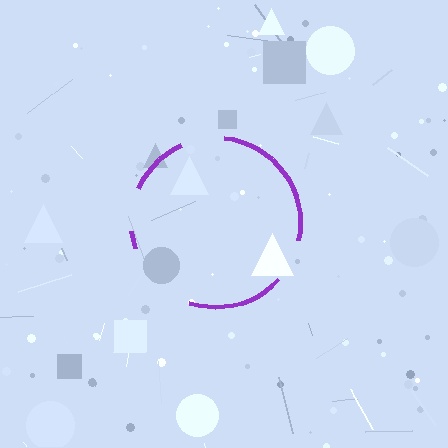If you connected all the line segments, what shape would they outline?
They would outline a circle.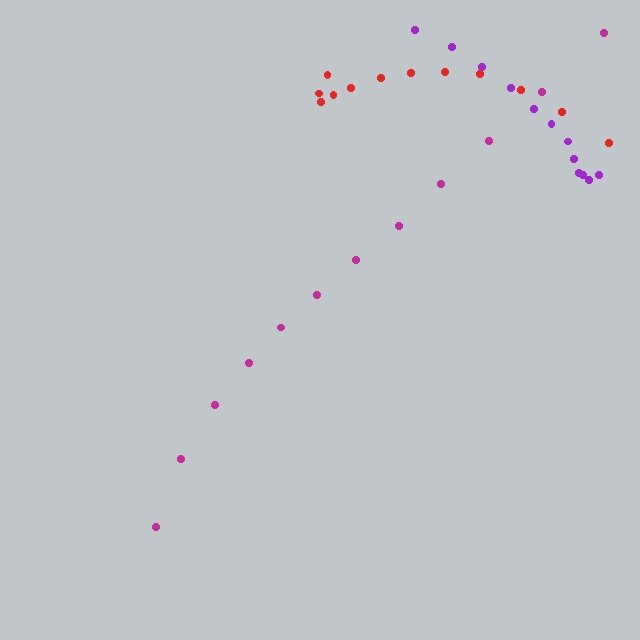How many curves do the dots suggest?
There are 3 distinct paths.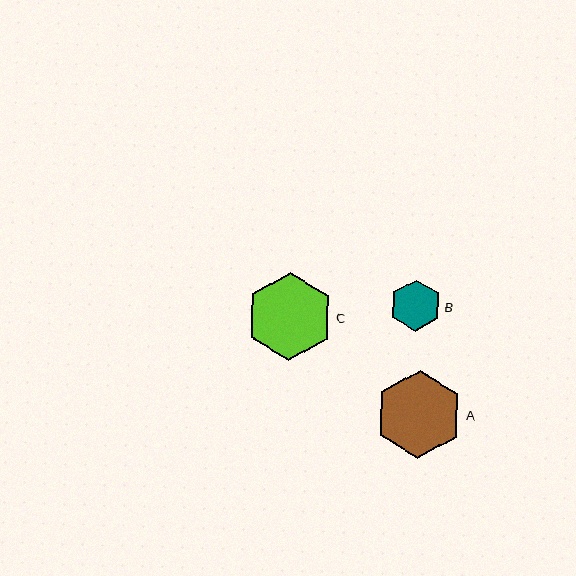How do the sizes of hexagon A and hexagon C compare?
Hexagon A and hexagon C are approximately the same size.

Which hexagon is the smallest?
Hexagon B is the smallest with a size of approximately 51 pixels.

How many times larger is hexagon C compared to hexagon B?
Hexagon C is approximately 1.7 times the size of hexagon B.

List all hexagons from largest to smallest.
From largest to smallest: A, C, B.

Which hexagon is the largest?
Hexagon A is the largest with a size of approximately 88 pixels.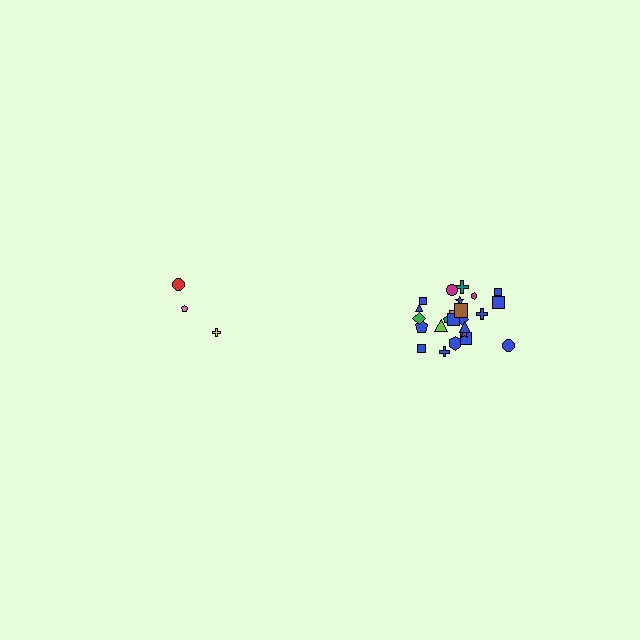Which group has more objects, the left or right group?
The right group.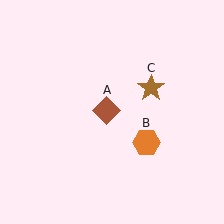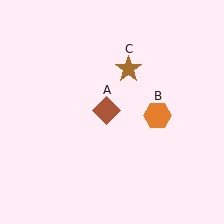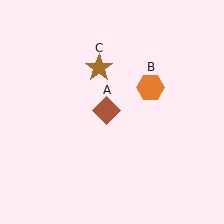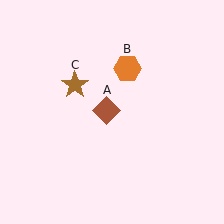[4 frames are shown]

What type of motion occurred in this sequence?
The orange hexagon (object B), brown star (object C) rotated counterclockwise around the center of the scene.